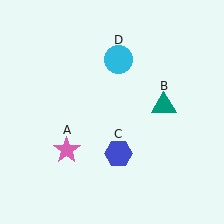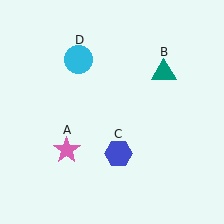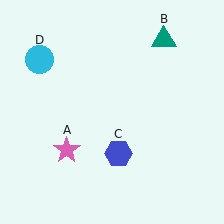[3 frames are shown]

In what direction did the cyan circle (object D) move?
The cyan circle (object D) moved left.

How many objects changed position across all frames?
2 objects changed position: teal triangle (object B), cyan circle (object D).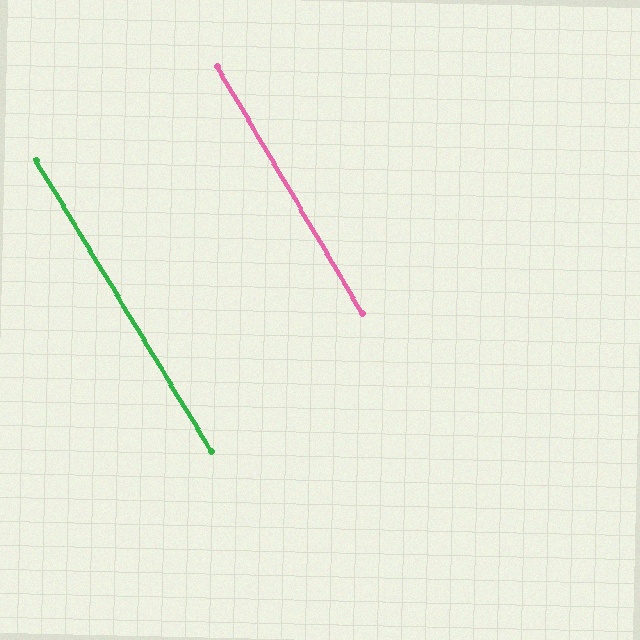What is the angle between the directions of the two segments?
Approximately 1 degree.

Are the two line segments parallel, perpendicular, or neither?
Parallel — their directions differ by only 0.5°.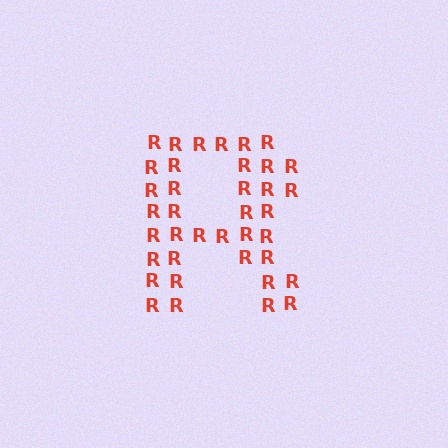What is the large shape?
The large shape is the letter R.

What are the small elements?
The small elements are letter R's.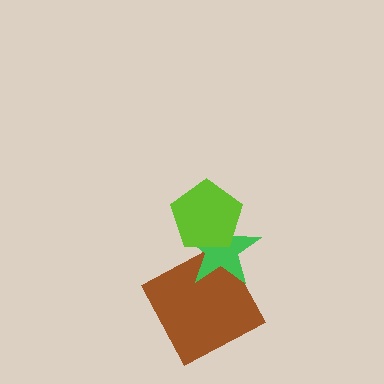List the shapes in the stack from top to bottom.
From top to bottom: the lime pentagon, the green star, the brown square.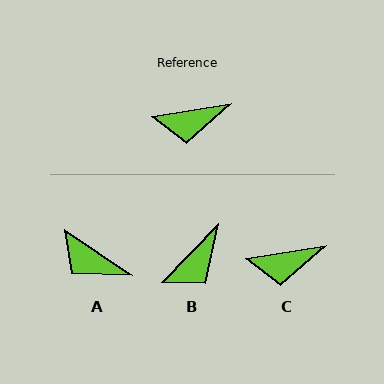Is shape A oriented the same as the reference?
No, it is off by about 43 degrees.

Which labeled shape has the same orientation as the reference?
C.